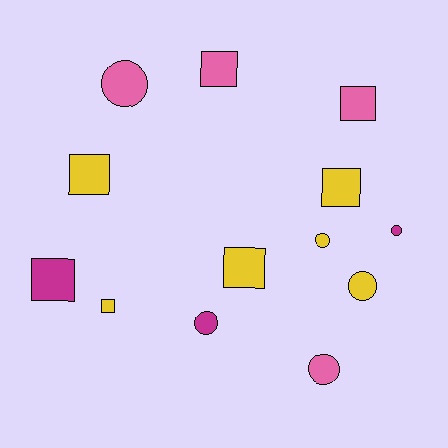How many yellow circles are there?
There are 2 yellow circles.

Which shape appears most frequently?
Square, with 7 objects.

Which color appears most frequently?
Yellow, with 6 objects.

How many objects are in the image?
There are 13 objects.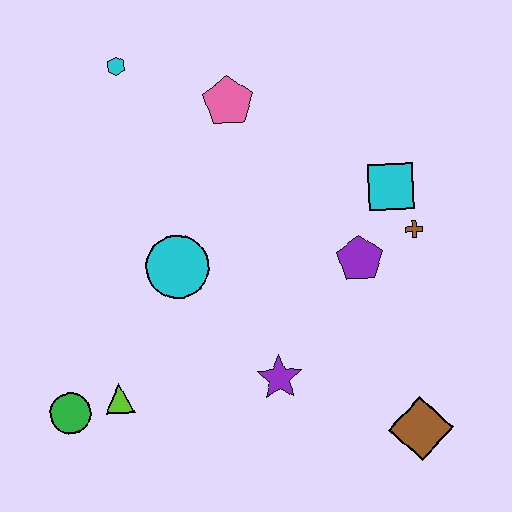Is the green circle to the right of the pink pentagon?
No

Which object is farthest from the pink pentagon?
The brown diamond is farthest from the pink pentagon.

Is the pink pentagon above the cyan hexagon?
No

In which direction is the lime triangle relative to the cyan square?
The lime triangle is to the left of the cyan square.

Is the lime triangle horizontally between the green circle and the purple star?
Yes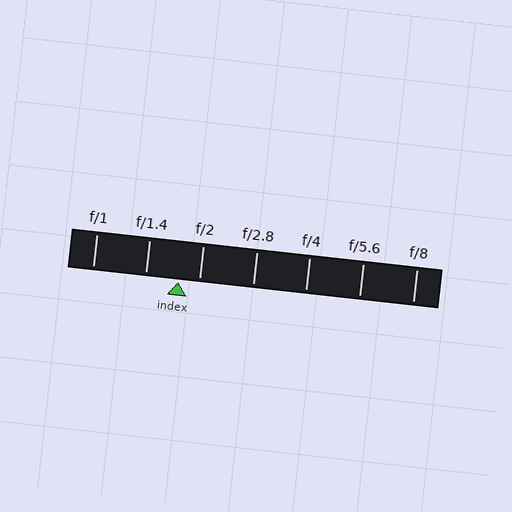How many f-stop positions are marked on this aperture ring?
There are 7 f-stop positions marked.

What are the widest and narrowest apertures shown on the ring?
The widest aperture shown is f/1 and the narrowest is f/8.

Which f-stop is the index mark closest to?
The index mark is closest to f/2.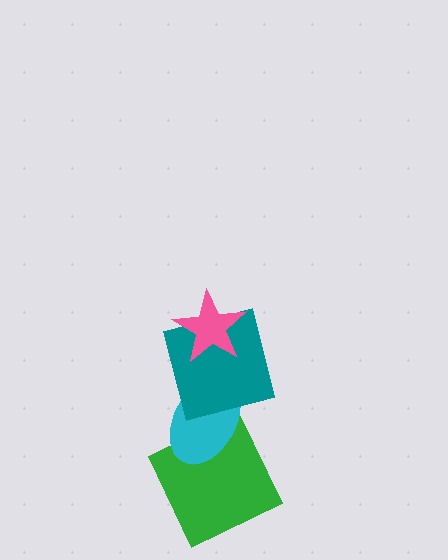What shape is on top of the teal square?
The pink star is on top of the teal square.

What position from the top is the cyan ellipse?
The cyan ellipse is 3rd from the top.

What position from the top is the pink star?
The pink star is 1st from the top.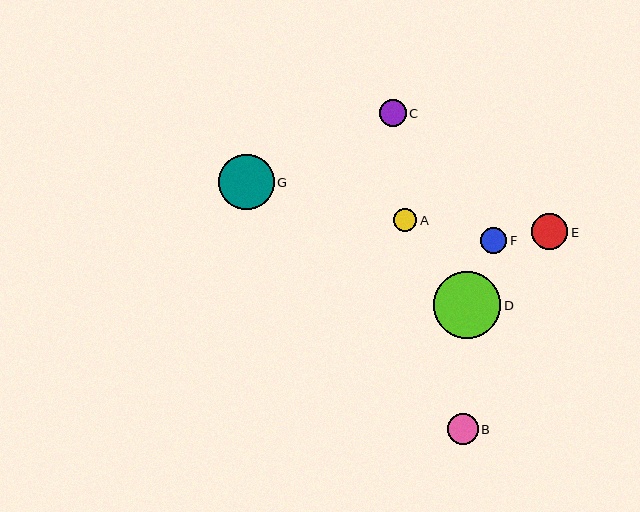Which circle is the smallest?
Circle A is the smallest with a size of approximately 23 pixels.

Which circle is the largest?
Circle D is the largest with a size of approximately 67 pixels.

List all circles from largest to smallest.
From largest to smallest: D, G, E, B, C, F, A.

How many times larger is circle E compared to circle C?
Circle E is approximately 1.4 times the size of circle C.